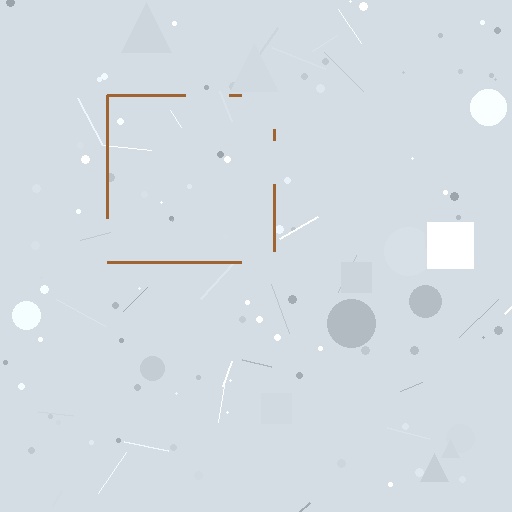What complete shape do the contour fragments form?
The contour fragments form a square.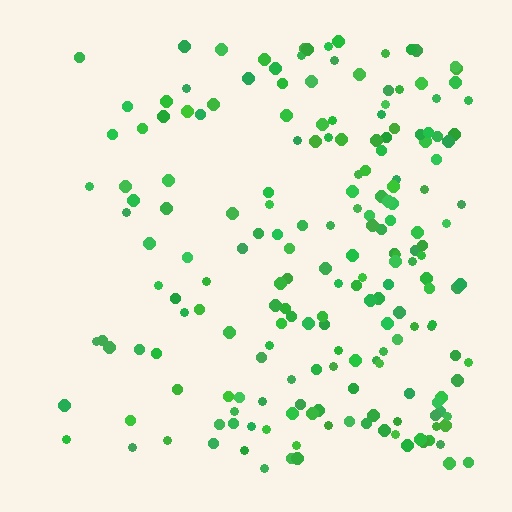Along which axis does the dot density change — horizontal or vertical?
Horizontal.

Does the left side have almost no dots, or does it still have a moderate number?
Still a moderate number, just noticeably fewer than the right.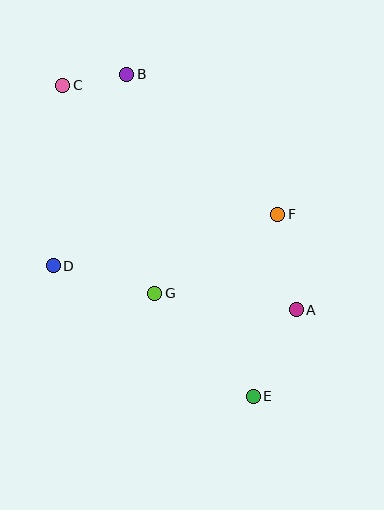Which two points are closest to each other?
Points B and C are closest to each other.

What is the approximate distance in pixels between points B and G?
The distance between B and G is approximately 221 pixels.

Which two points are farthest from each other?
Points C and E are farthest from each other.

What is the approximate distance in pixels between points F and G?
The distance between F and G is approximately 146 pixels.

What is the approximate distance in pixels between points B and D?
The distance between B and D is approximately 205 pixels.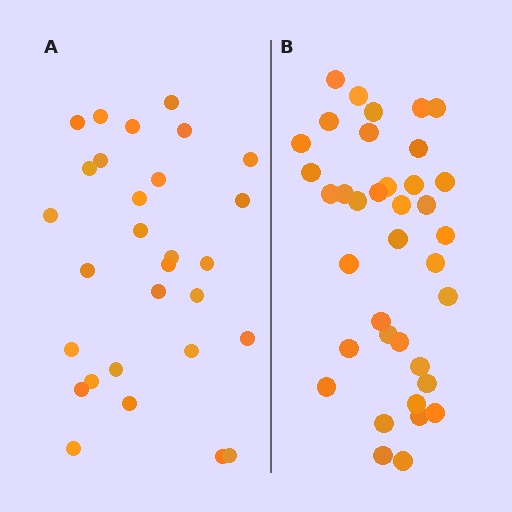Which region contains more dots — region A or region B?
Region B (the right region) has more dots.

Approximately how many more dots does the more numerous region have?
Region B has roughly 8 or so more dots than region A.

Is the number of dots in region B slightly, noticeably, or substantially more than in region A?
Region B has noticeably more, but not dramatically so. The ratio is roughly 1.3 to 1.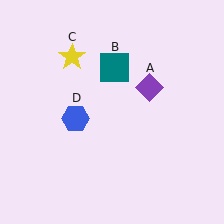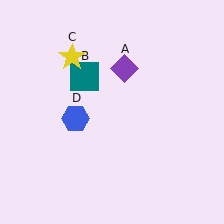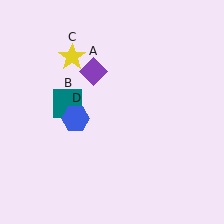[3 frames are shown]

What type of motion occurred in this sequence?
The purple diamond (object A), teal square (object B) rotated counterclockwise around the center of the scene.